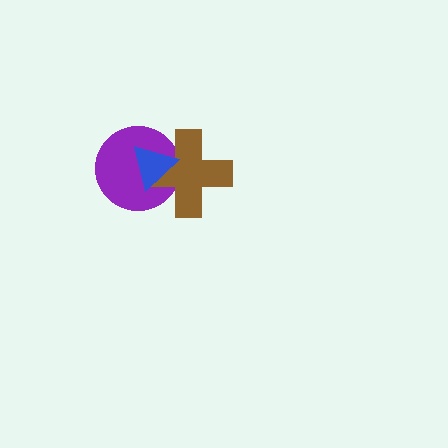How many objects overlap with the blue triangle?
2 objects overlap with the blue triangle.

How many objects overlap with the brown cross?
2 objects overlap with the brown cross.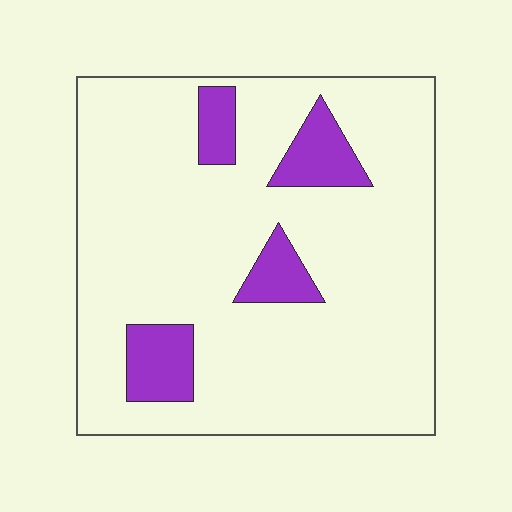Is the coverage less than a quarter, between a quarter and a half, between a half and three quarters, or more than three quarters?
Less than a quarter.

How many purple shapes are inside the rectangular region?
4.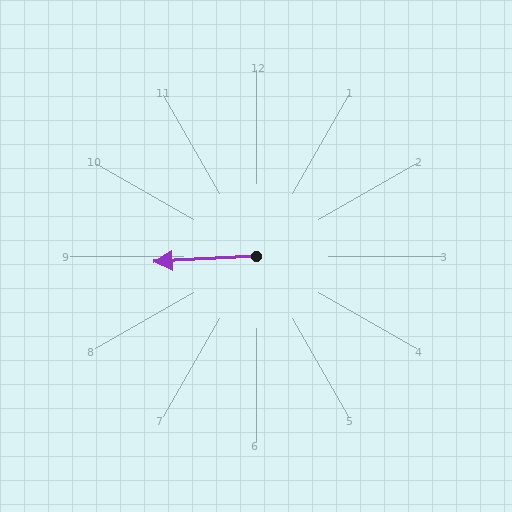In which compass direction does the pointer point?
West.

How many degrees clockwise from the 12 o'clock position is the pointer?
Approximately 267 degrees.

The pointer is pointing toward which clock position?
Roughly 9 o'clock.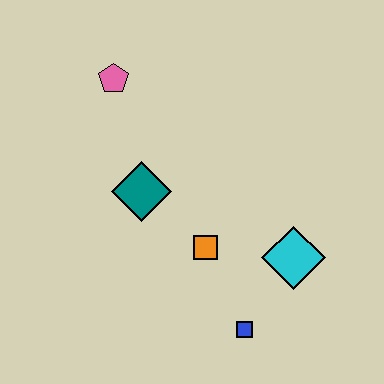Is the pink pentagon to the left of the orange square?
Yes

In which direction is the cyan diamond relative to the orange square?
The cyan diamond is to the right of the orange square.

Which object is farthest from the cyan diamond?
The pink pentagon is farthest from the cyan diamond.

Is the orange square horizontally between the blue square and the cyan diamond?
No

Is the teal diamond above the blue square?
Yes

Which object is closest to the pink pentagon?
The teal diamond is closest to the pink pentagon.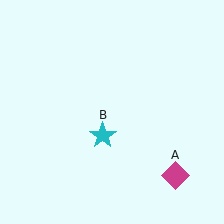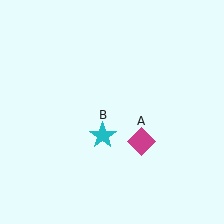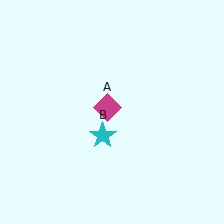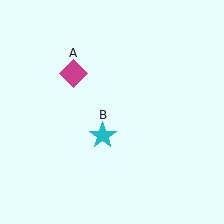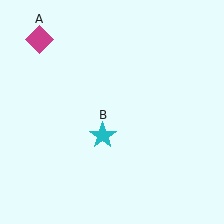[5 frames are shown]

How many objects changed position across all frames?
1 object changed position: magenta diamond (object A).